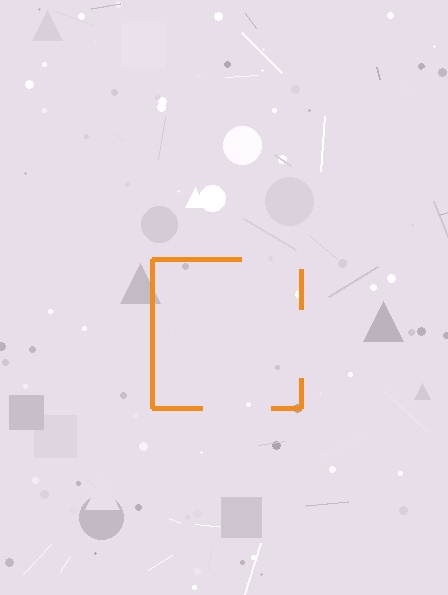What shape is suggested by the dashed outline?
The dashed outline suggests a square.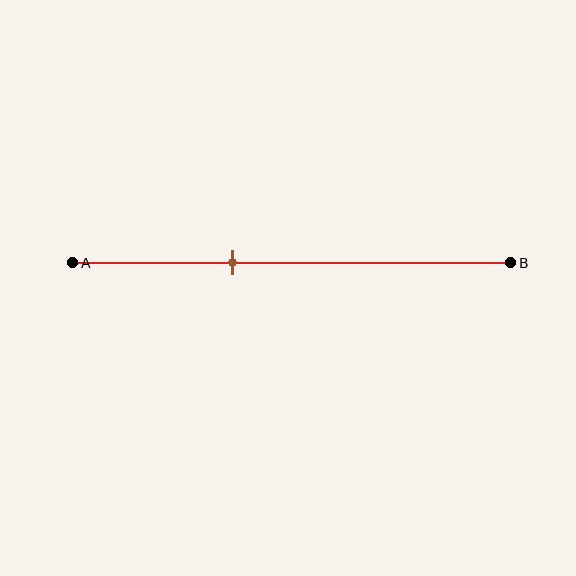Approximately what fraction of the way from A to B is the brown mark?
The brown mark is approximately 35% of the way from A to B.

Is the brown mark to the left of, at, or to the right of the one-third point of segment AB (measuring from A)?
The brown mark is to the right of the one-third point of segment AB.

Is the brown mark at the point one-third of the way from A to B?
No, the mark is at about 35% from A, not at the 33% one-third point.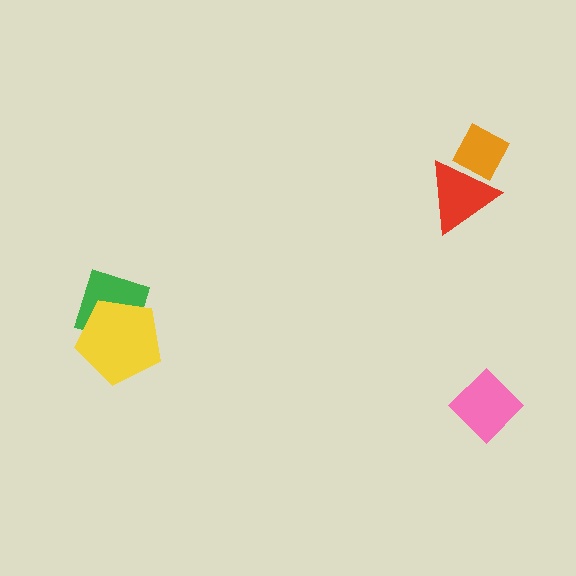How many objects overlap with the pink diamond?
0 objects overlap with the pink diamond.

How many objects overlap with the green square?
1 object overlaps with the green square.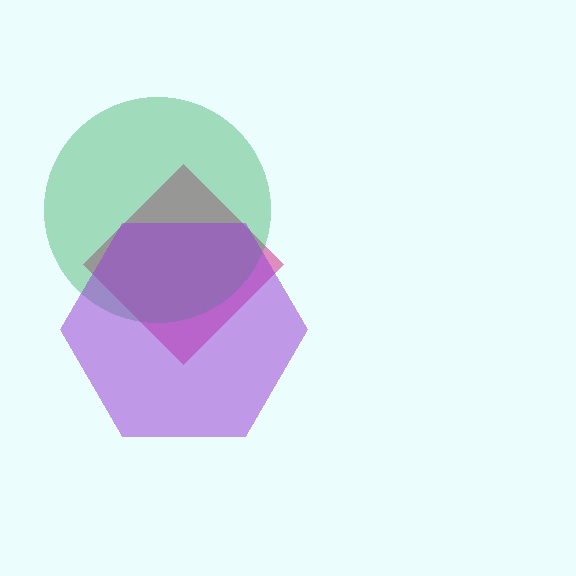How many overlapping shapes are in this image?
There are 3 overlapping shapes in the image.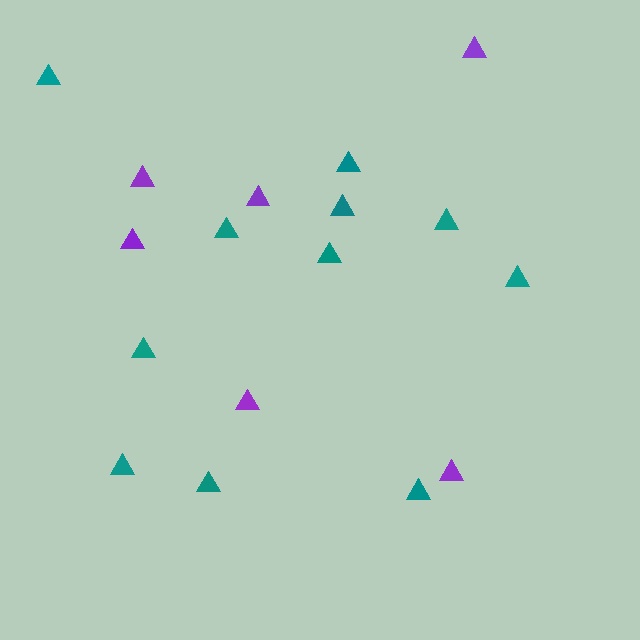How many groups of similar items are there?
There are 2 groups: one group of teal triangles (11) and one group of purple triangles (6).